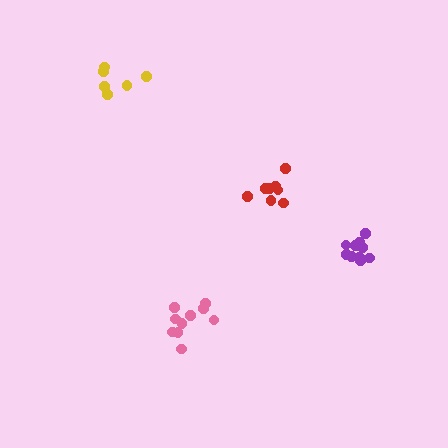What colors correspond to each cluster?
The clusters are colored: red, purple, pink, yellow.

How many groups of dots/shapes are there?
There are 4 groups.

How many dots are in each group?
Group 1: 8 dots, Group 2: 10 dots, Group 3: 11 dots, Group 4: 6 dots (35 total).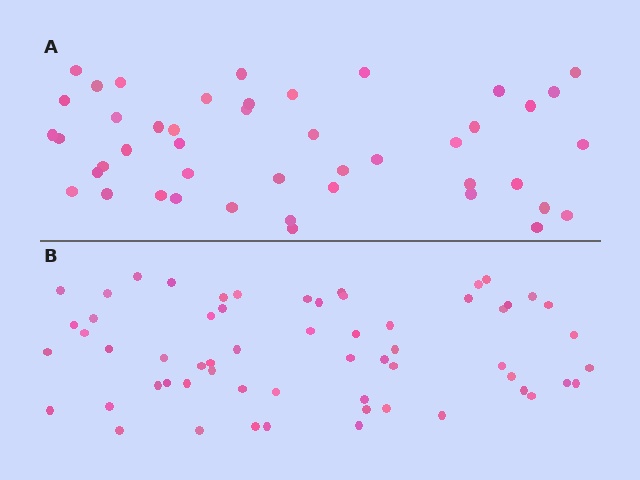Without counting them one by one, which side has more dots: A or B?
Region B (the bottom region) has more dots.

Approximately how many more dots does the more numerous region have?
Region B has approximately 15 more dots than region A.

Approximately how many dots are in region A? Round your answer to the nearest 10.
About 40 dots. (The exact count is 45, which rounds to 40.)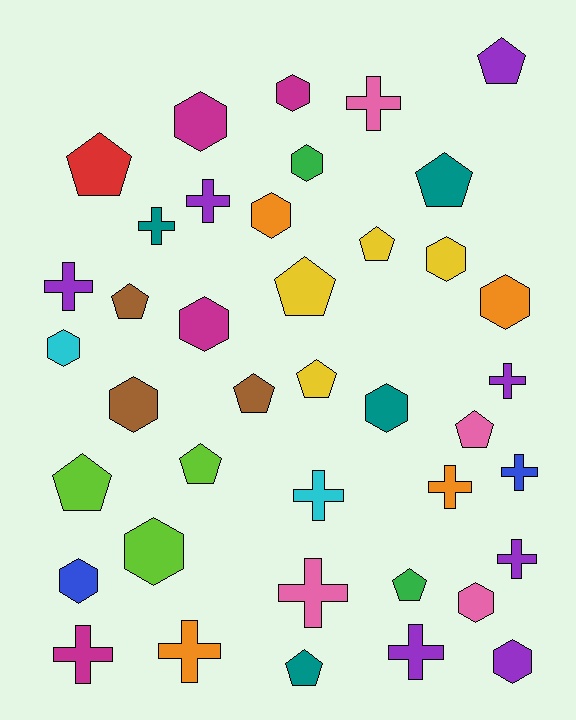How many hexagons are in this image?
There are 14 hexagons.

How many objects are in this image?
There are 40 objects.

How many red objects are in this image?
There is 1 red object.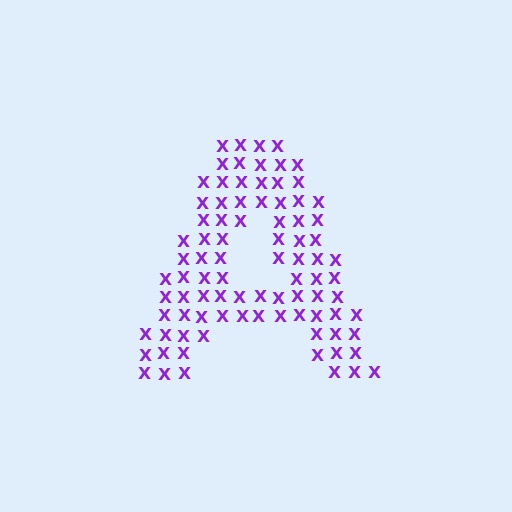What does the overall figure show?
The overall figure shows the letter A.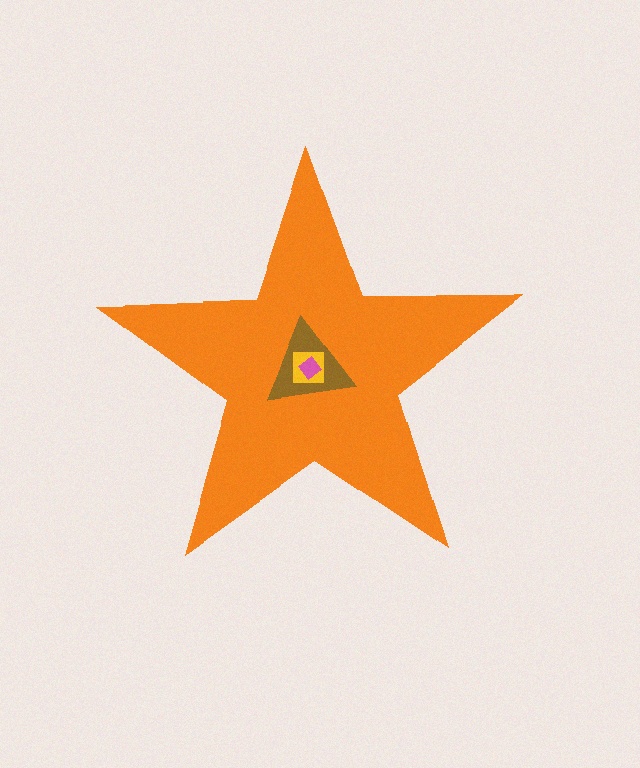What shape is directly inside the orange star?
The brown triangle.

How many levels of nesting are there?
4.